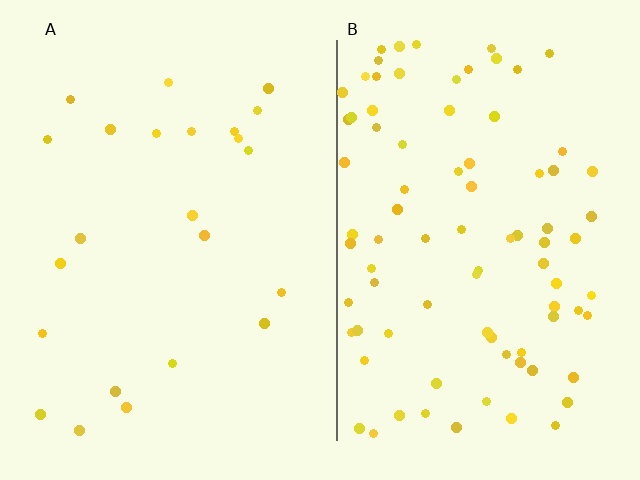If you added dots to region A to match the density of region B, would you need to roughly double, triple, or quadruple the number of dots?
Approximately quadruple.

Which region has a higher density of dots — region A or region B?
B (the right).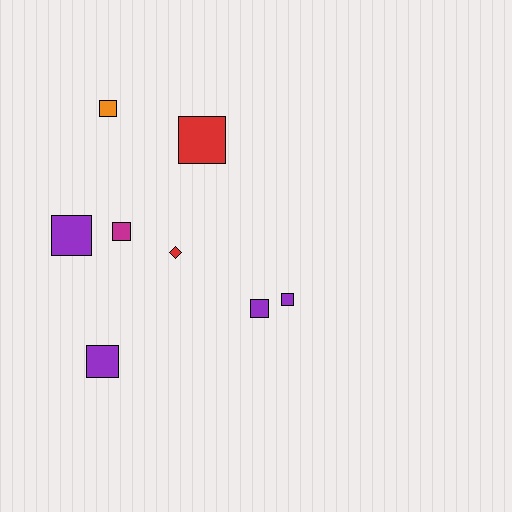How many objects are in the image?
There are 8 objects.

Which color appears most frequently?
Purple, with 4 objects.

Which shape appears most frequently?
Square, with 7 objects.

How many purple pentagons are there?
There are no purple pentagons.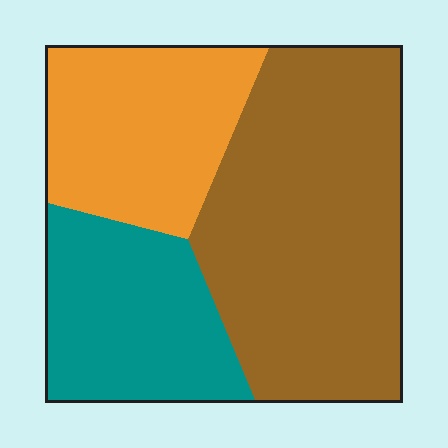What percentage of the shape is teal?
Teal takes up about one quarter (1/4) of the shape.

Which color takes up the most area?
Brown, at roughly 50%.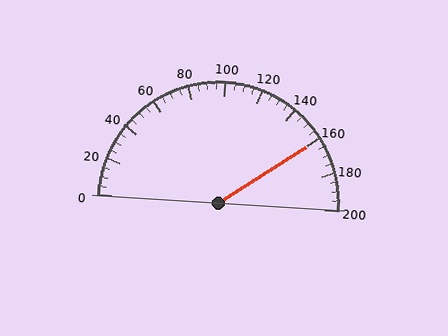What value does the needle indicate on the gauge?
The needle indicates approximately 160.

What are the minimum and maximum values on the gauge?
The gauge ranges from 0 to 200.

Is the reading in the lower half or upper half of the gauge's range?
The reading is in the upper half of the range (0 to 200).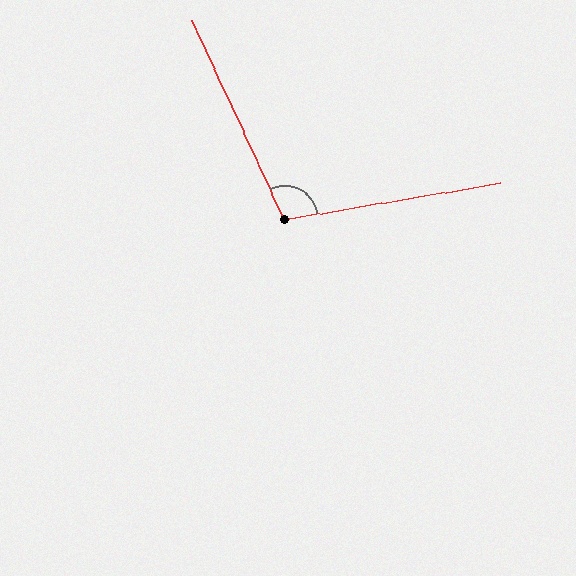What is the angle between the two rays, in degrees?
Approximately 105 degrees.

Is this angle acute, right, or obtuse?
It is obtuse.